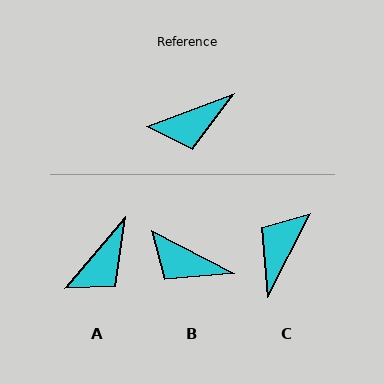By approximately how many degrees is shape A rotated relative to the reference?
Approximately 29 degrees counter-clockwise.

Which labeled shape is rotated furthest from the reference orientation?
C, about 137 degrees away.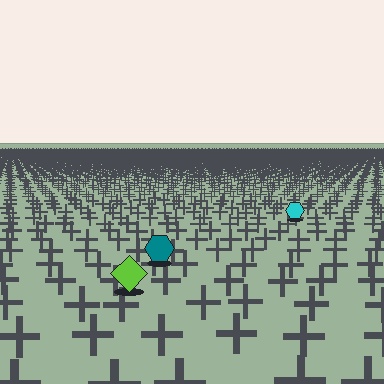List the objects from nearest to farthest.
From nearest to farthest: the lime diamond, the teal hexagon, the cyan hexagon.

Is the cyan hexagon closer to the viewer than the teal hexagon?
No. The teal hexagon is closer — you can tell from the texture gradient: the ground texture is coarser near it.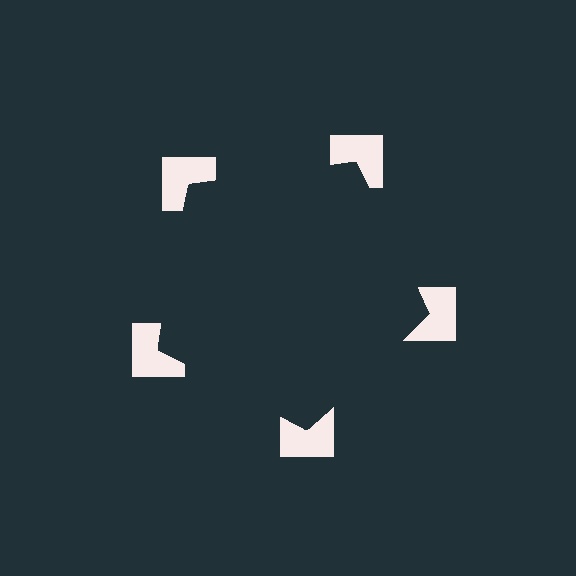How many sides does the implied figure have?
5 sides.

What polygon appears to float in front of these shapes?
An illusory pentagon — its edges are inferred from the aligned wedge cuts in the notched squares, not physically drawn.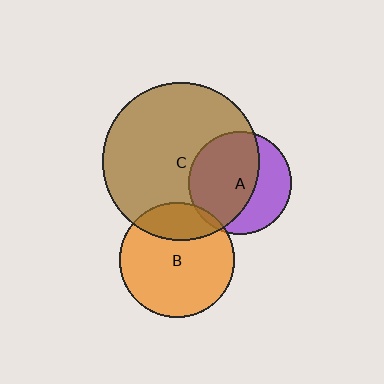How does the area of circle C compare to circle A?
Approximately 2.3 times.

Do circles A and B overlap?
Yes.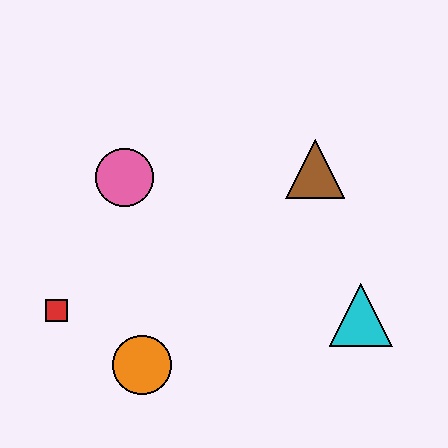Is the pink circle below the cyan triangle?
No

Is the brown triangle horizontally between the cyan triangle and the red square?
Yes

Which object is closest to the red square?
The orange circle is closest to the red square.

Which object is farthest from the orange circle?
The brown triangle is farthest from the orange circle.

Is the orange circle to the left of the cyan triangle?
Yes